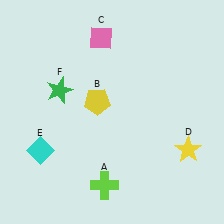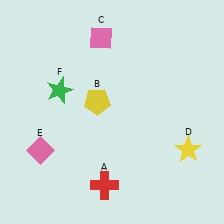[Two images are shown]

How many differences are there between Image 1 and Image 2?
There are 2 differences between the two images.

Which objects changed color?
A changed from lime to red. E changed from cyan to pink.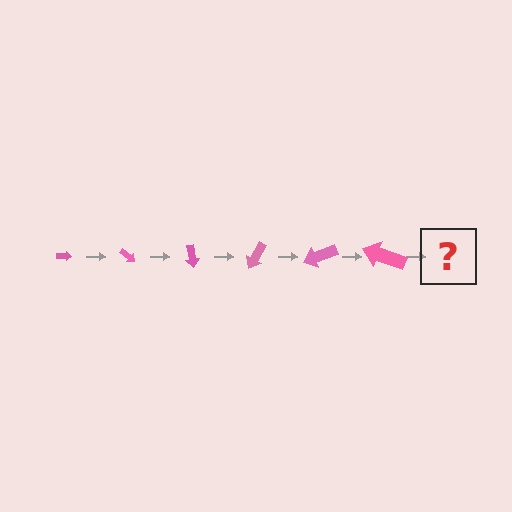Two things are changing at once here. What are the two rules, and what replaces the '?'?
The two rules are that the arrow grows larger each step and it rotates 40 degrees each step. The '?' should be an arrow, larger than the previous one and rotated 240 degrees from the start.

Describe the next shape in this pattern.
It should be an arrow, larger than the previous one and rotated 240 degrees from the start.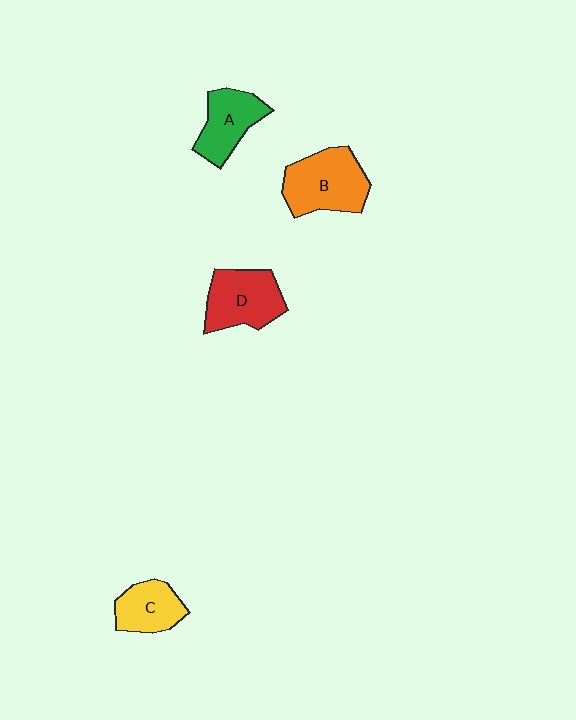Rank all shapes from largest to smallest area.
From largest to smallest: B (orange), D (red), A (green), C (yellow).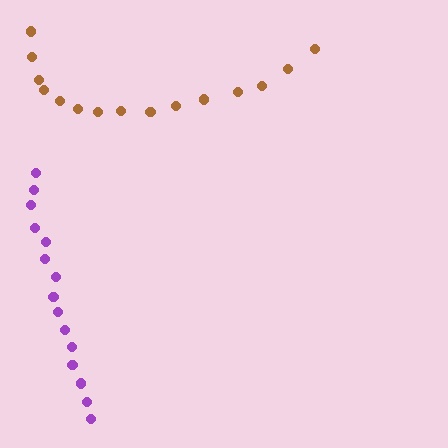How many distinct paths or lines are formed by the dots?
There are 2 distinct paths.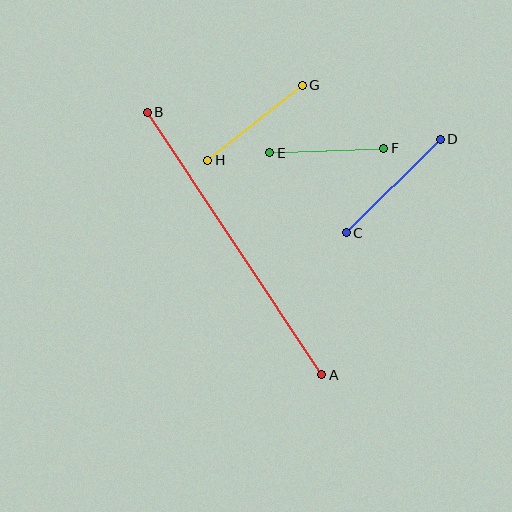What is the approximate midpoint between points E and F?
The midpoint is at approximately (327, 151) pixels.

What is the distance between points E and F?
The distance is approximately 114 pixels.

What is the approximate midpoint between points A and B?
The midpoint is at approximately (235, 244) pixels.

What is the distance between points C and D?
The distance is approximately 133 pixels.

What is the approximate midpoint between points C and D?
The midpoint is at approximately (393, 186) pixels.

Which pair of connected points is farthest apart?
Points A and B are farthest apart.